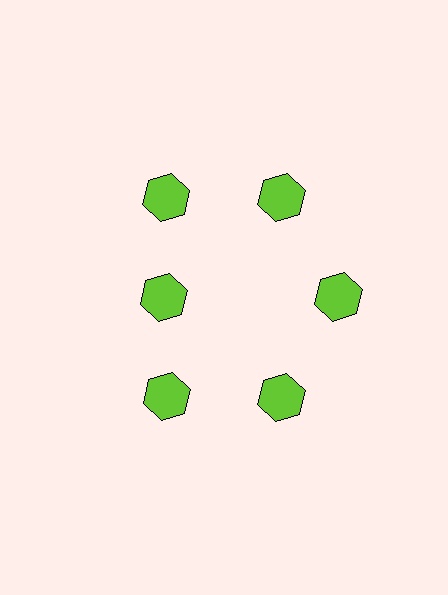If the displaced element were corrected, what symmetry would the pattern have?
It would have 6-fold rotational symmetry — the pattern would map onto itself every 60 degrees.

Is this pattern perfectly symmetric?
No. The 6 lime hexagons are arranged in a ring, but one element near the 9 o'clock position is pulled inward toward the center, breaking the 6-fold rotational symmetry.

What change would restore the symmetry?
The symmetry would be restored by moving it outward, back onto the ring so that all 6 hexagons sit at equal angles and equal distance from the center.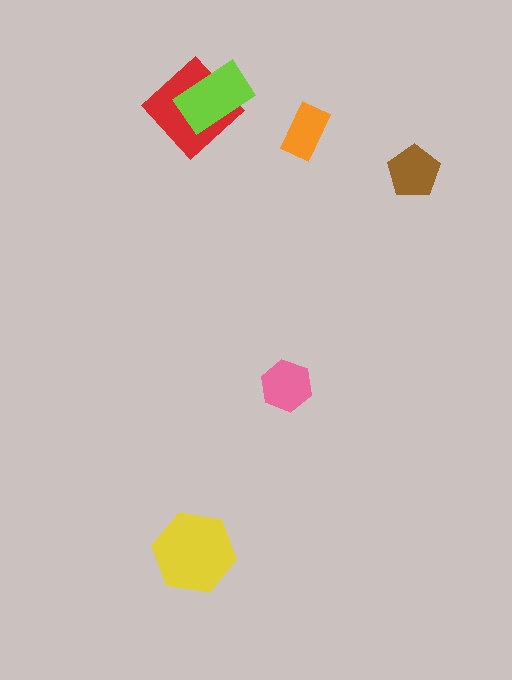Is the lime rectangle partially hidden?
No, no other shape covers it.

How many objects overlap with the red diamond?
1 object overlaps with the red diamond.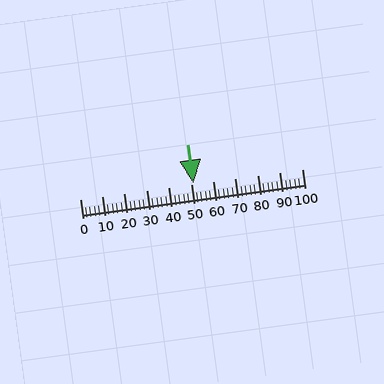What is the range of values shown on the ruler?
The ruler shows values from 0 to 100.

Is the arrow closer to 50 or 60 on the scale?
The arrow is closer to 50.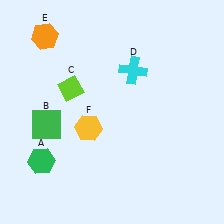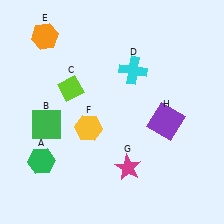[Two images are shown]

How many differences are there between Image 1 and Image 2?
There are 2 differences between the two images.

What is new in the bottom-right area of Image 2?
A magenta star (G) was added in the bottom-right area of Image 2.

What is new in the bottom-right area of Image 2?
A purple square (H) was added in the bottom-right area of Image 2.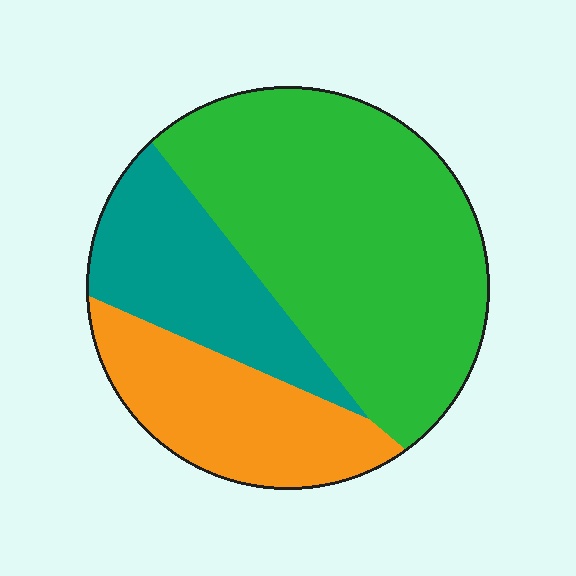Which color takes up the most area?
Green, at roughly 55%.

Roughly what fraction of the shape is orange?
Orange takes up about one quarter (1/4) of the shape.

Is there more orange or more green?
Green.